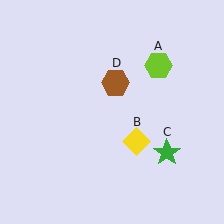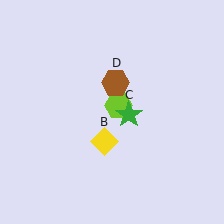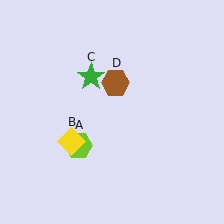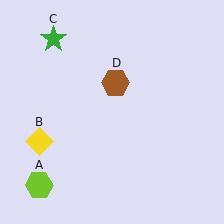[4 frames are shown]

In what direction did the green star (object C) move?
The green star (object C) moved up and to the left.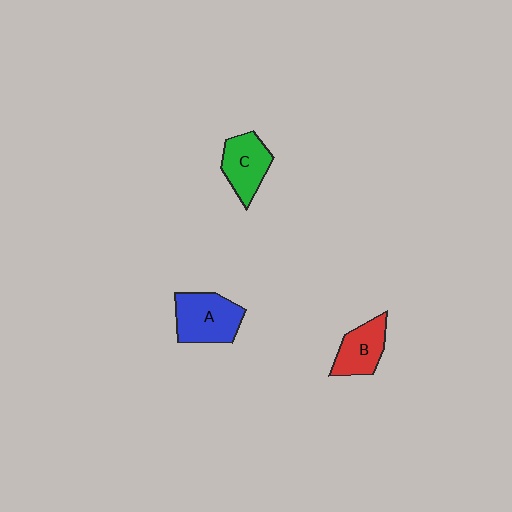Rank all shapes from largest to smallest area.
From largest to smallest: A (blue), C (green), B (red).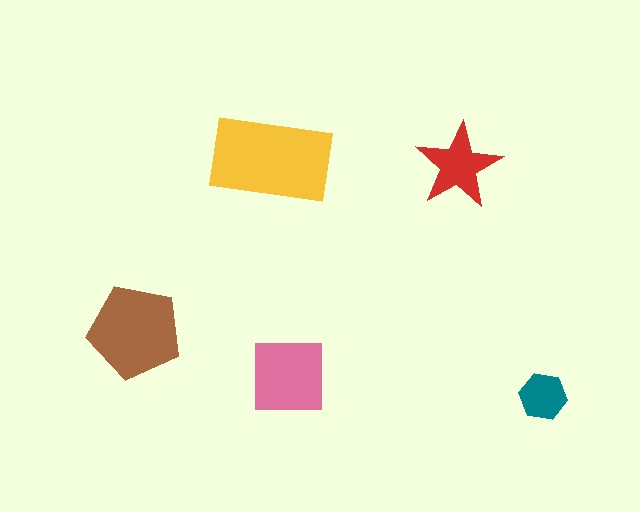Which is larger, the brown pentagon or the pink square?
The brown pentagon.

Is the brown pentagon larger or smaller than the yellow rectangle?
Smaller.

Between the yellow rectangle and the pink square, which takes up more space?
The yellow rectangle.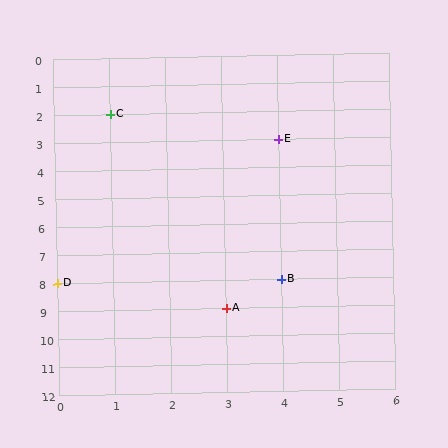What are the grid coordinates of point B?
Point B is at grid coordinates (4, 8).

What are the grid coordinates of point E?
Point E is at grid coordinates (4, 3).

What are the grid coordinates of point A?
Point A is at grid coordinates (3, 9).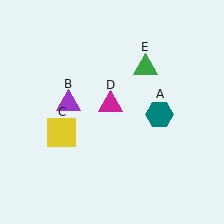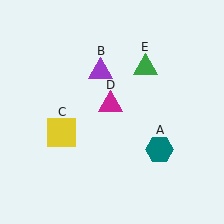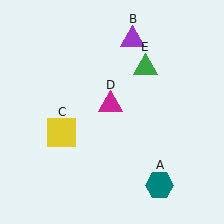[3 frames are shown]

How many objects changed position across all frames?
2 objects changed position: teal hexagon (object A), purple triangle (object B).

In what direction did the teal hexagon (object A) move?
The teal hexagon (object A) moved down.